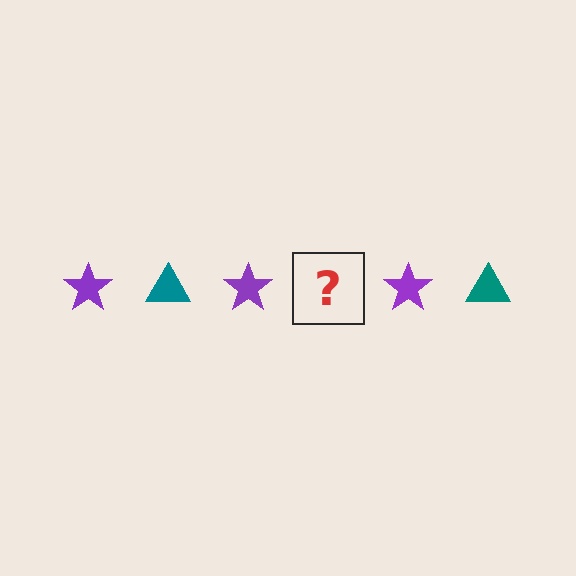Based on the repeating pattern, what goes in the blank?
The blank should be a teal triangle.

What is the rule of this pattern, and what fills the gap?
The rule is that the pattern alternates between purple star and teal triangle. The gap should be filled with a teal triangle.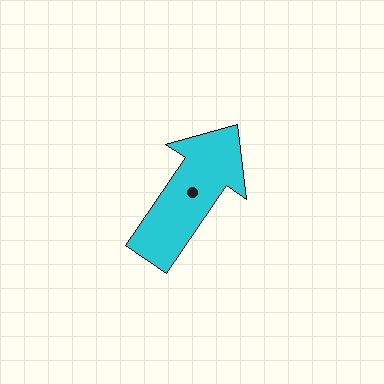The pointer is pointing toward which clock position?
Roughly 1 o'clock.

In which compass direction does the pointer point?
Northeast.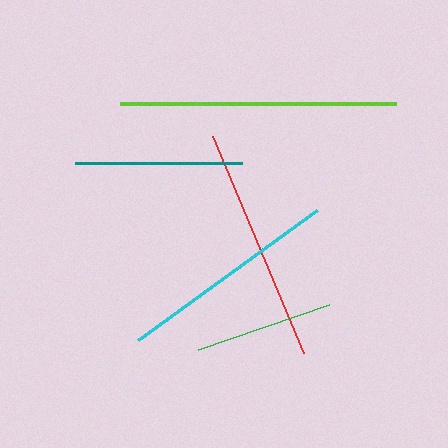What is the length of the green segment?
The green segment is approximately 139 pixels long.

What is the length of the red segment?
The red segment is approximately 236 pixels long.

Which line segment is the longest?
The lime line is the longest at approximately 276 pixels.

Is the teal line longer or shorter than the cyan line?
The cyan line is longer than the teal line.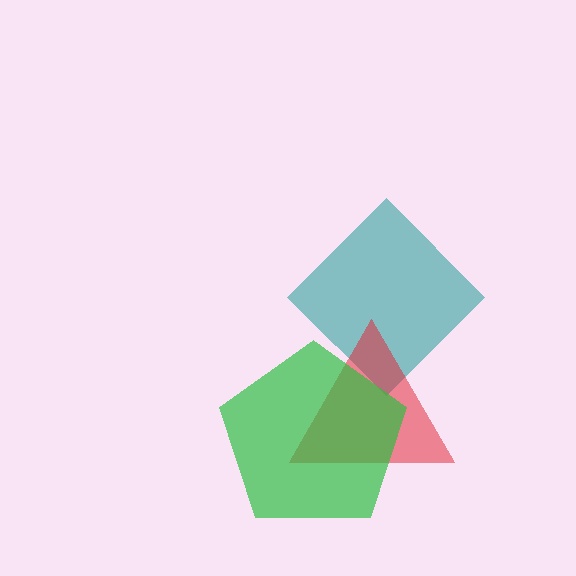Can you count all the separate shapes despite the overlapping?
Yes, there are 3 separate shapes.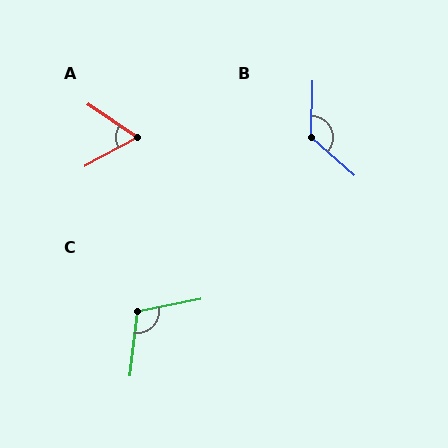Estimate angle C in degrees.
Approximately 108 degrees.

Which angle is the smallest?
A, at approximately 63 degrees.